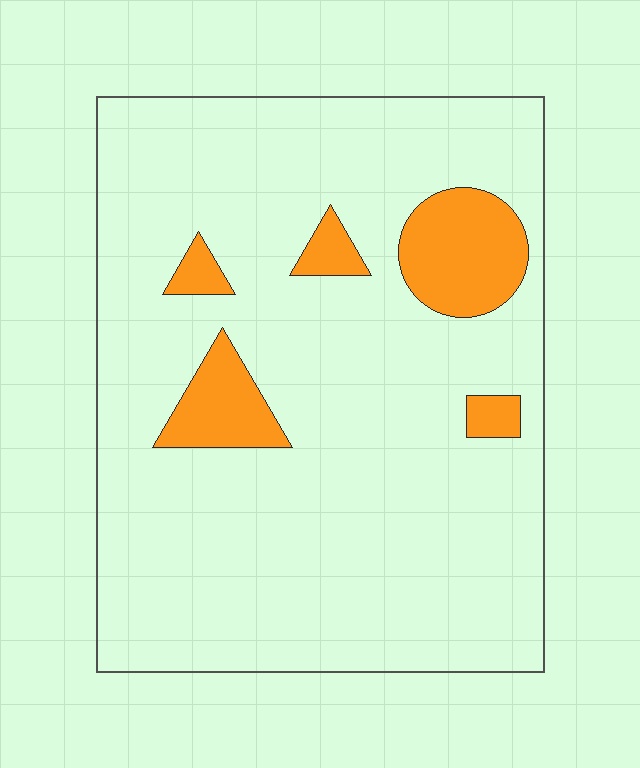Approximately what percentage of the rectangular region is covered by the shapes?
Approximately 10%.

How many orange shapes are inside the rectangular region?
5.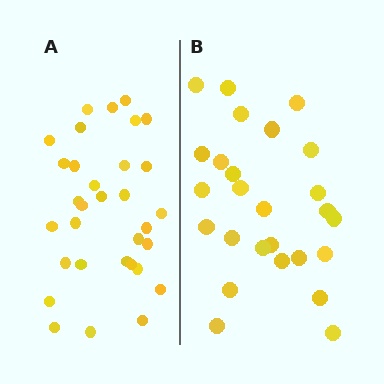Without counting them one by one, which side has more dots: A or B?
Region A (the left region) has more dots.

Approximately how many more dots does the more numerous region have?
Region A has about 6 more dots than region B.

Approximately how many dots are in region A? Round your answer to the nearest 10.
About 30 dots. (The exact count is 32, which rounds to 30.)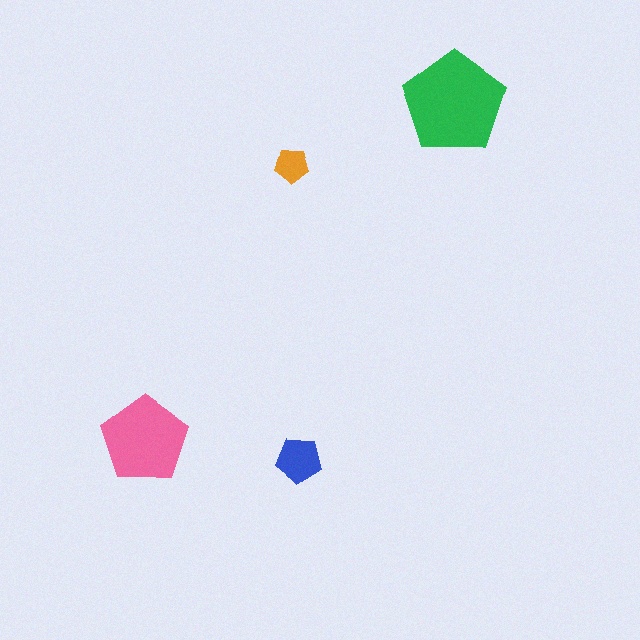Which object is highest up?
The green pentagon is topmost.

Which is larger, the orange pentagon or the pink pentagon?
The pink one.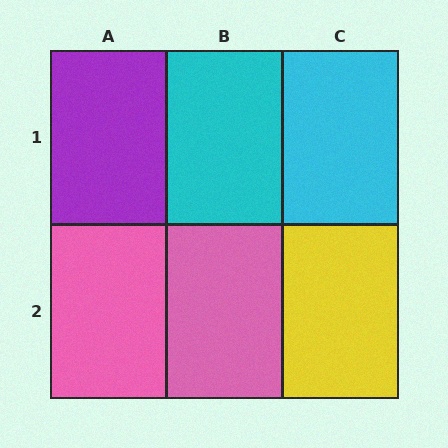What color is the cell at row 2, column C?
Yellow.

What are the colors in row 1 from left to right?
Purple, cyan, cyan.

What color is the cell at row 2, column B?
Pink.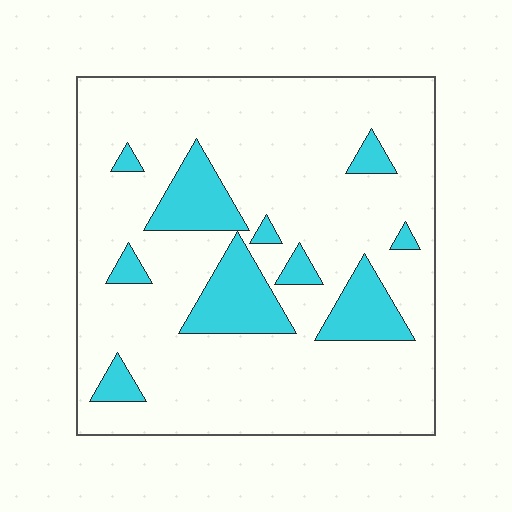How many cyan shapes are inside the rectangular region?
10.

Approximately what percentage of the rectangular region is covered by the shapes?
Approximately 15%.